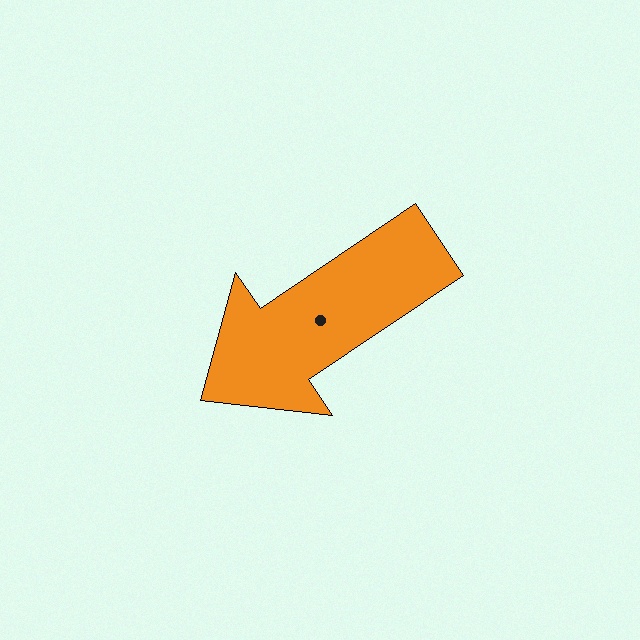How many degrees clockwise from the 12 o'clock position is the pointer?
Approximately 236 degrees.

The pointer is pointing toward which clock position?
Roughly 8 o'clock.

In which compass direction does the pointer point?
Southwest.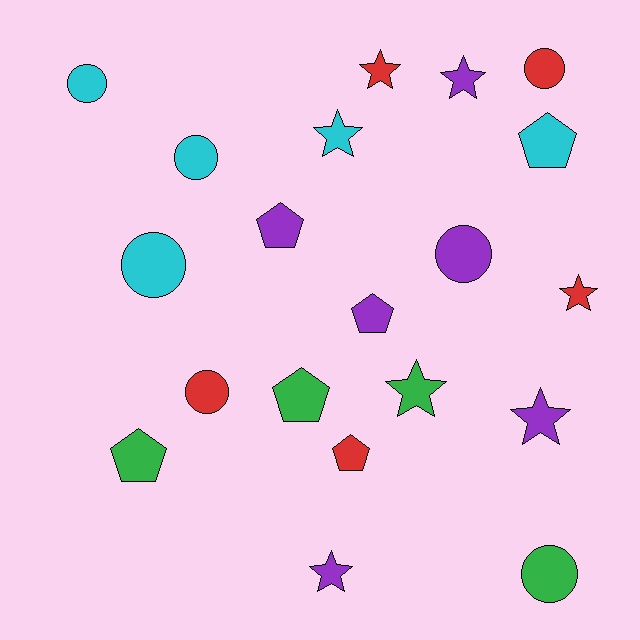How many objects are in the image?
There are 20 objects.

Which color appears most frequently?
Purple, with 6 objects.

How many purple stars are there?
There are 3 purple stars.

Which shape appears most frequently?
Star, with 7 objects.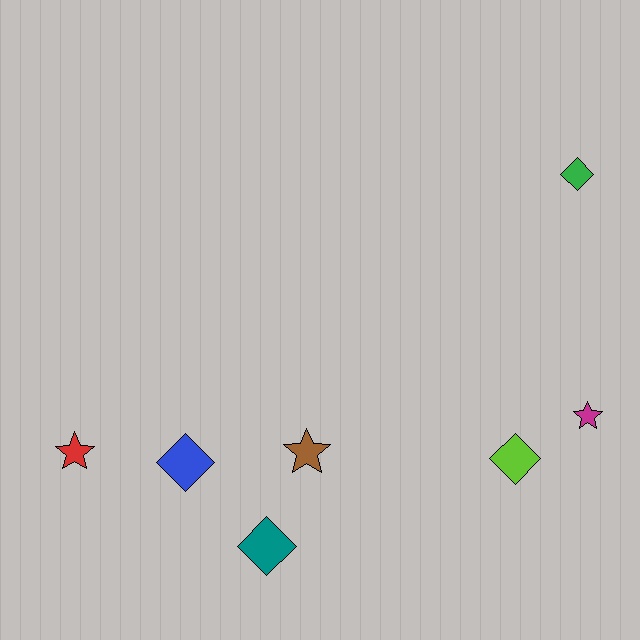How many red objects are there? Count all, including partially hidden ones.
There is 1 red object.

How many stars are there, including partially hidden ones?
There are 3 stars.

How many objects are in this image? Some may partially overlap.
There are 7 objects.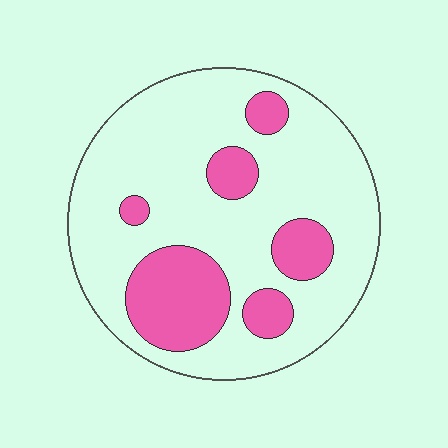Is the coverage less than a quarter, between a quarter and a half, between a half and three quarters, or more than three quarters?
Less than a quarter.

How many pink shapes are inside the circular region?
6.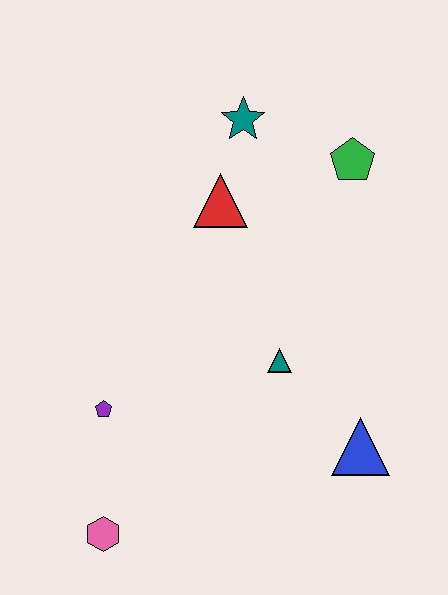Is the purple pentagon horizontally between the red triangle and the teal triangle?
No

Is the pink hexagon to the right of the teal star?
No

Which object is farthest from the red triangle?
The pink hexagon is farthest from the red triangle.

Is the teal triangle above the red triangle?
No